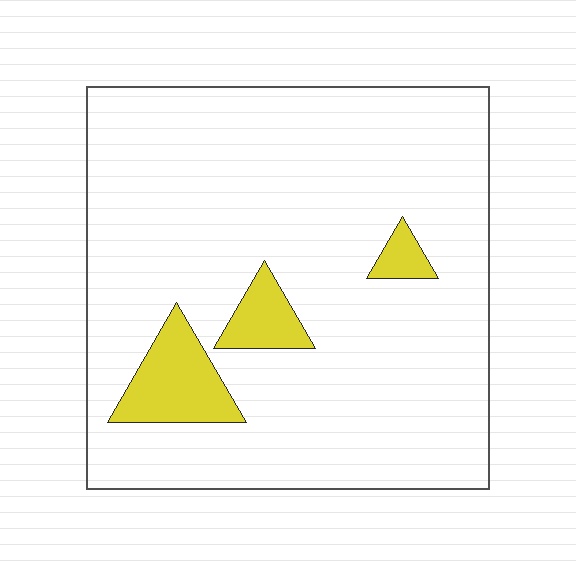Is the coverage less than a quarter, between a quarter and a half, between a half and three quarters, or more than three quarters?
Less than a quarter.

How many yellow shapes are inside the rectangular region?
3.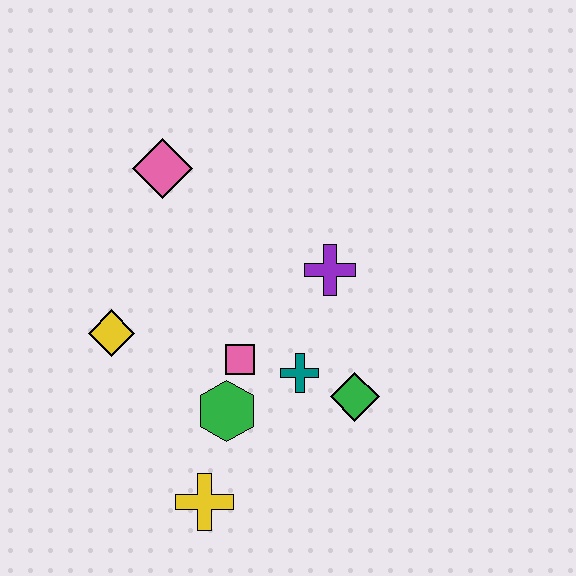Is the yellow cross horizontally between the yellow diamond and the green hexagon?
Yes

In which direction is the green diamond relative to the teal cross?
The green diamond is to the right of the teal cross.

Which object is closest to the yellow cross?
The green hexagon is closest to the yellow cross.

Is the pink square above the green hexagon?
Yes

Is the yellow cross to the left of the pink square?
Yes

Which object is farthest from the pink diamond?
The yellow cross is farthest from the pink diamond.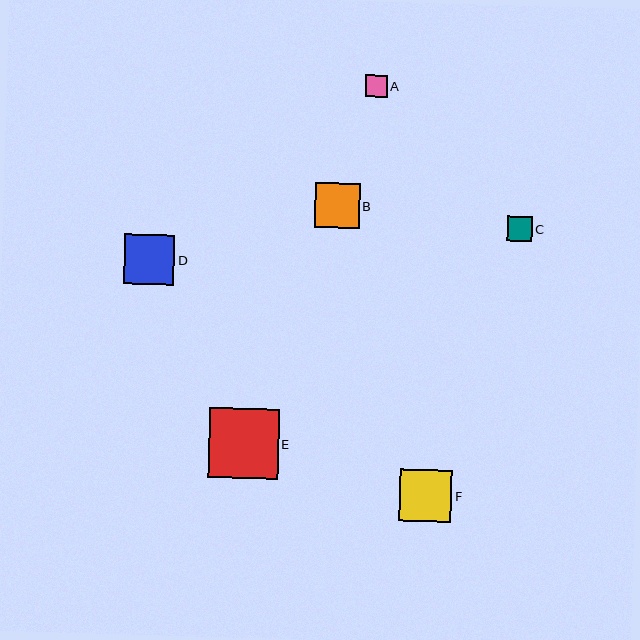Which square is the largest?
Square E is the largest with a size of approximately 70 pixels.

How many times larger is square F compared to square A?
Square F is approximately 2.3 times the size of square A.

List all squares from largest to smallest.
From largest to smallest: E, F, D, B, C, A.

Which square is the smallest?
Square A is the smallest with a size of approximately 22 pixels.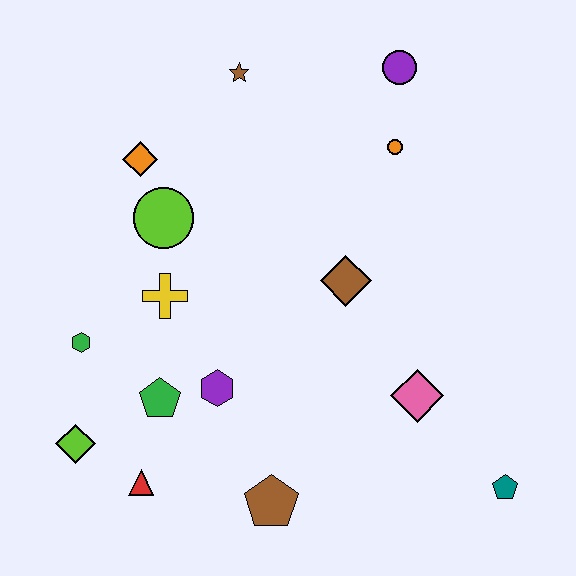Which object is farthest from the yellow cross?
The teal pentagon is farthest from the yellow cross.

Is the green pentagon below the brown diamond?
Yes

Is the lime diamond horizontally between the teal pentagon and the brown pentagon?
No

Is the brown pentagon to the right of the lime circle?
Yes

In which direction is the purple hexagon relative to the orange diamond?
The purple hexagon is below the orange diamond.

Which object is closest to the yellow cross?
The lime circle is closest to the yellow cross.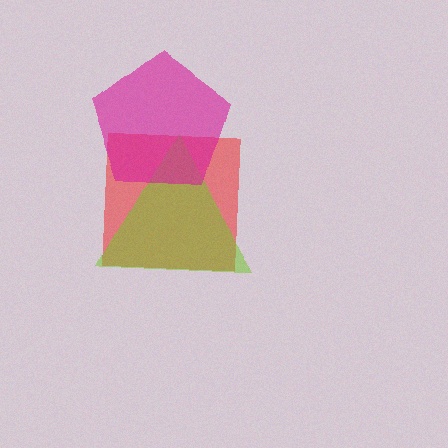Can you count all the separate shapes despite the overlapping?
Yes, there are 3 separate shapes.